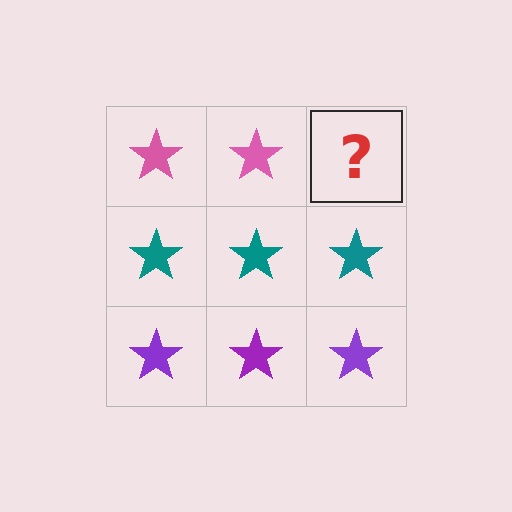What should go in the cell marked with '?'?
The missing cell should contain a pink star.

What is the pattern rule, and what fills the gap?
The rule is that each row has a consistent color. The gap should be filled with a pink star.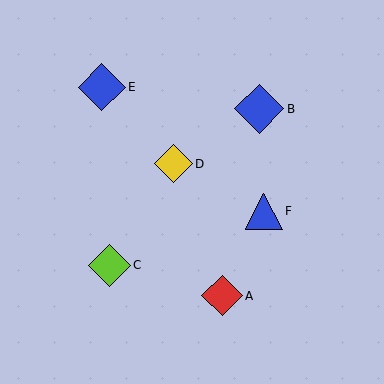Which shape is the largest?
The blue diamond (labeled B) is the largest.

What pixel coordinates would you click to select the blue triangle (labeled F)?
Click at (264, 211) to select the blue triangle F.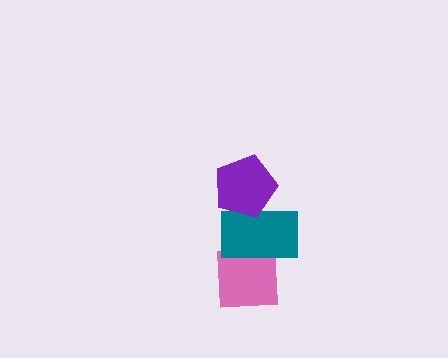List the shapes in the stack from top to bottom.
From top to bottom: the purple pentagon, the teal rectangle, the pink square.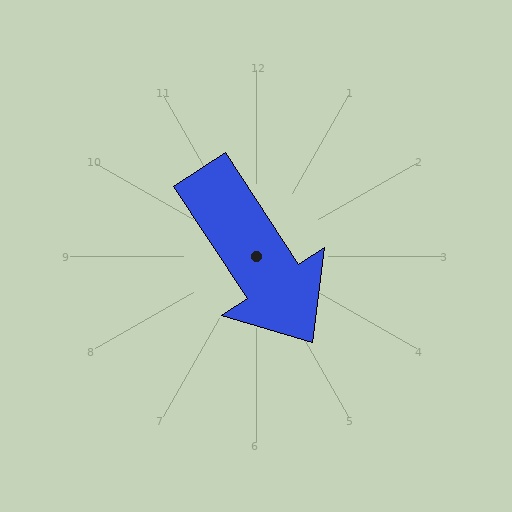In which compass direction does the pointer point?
Southeast.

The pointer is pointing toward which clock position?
Roughly 5 o'clock.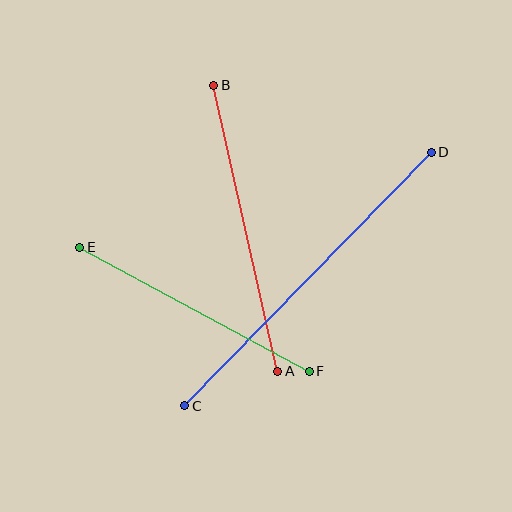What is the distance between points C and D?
The distance is approximately 354 pixels.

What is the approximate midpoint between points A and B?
The midpoint is at approximately (246, 228) pixels.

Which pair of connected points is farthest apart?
Points C and D are farthest apart.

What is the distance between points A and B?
The distance is approximately 293 pixels.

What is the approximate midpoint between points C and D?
The midpoint is at approximately (308, 279) pixels.